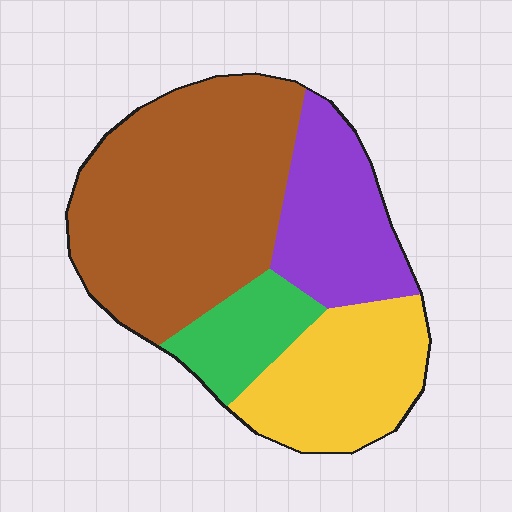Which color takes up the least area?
Green, at roughly 10%.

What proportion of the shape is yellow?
Yellow takes up less than a quarter of the shape.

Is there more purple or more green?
Purple.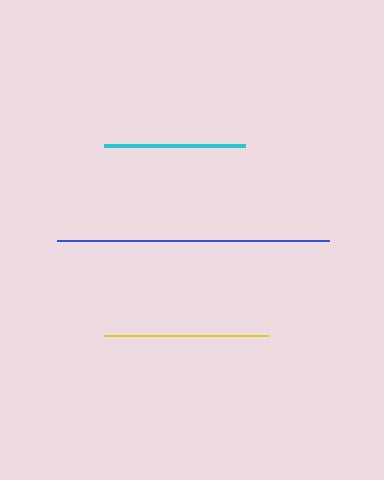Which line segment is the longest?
The blue line is the longest at approximately 272 pixels.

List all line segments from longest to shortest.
From longest to shortest: blue, yellow, cyan.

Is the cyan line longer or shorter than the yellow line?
The yellow line is longer than the cyan line.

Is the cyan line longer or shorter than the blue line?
The blue line is longer than the cyan line.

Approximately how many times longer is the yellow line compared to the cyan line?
The yellow line is approximately 1.2 times the length of the cyan line.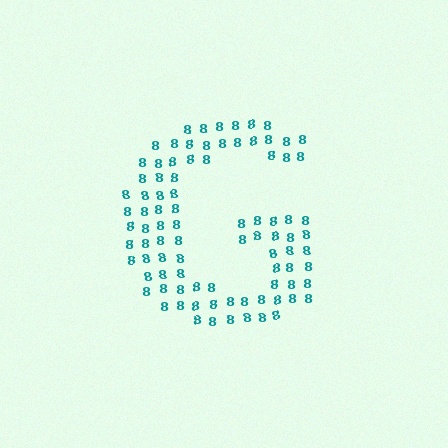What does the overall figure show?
The overall figure shows the letter G.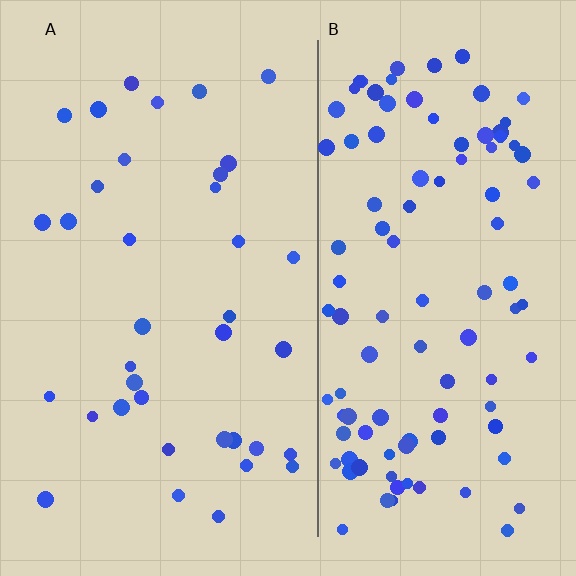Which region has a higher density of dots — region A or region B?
B (the right).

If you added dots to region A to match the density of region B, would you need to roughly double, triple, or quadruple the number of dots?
Approximately triple.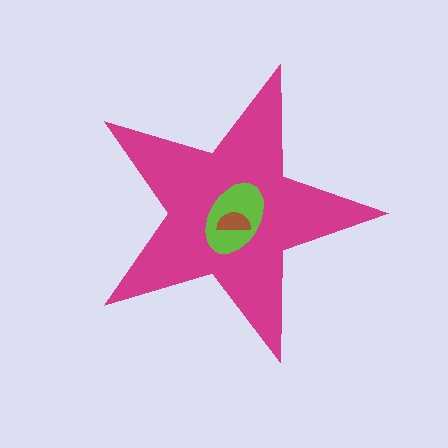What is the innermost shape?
The brown semicircle.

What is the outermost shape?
The magenta star.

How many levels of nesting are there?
3.